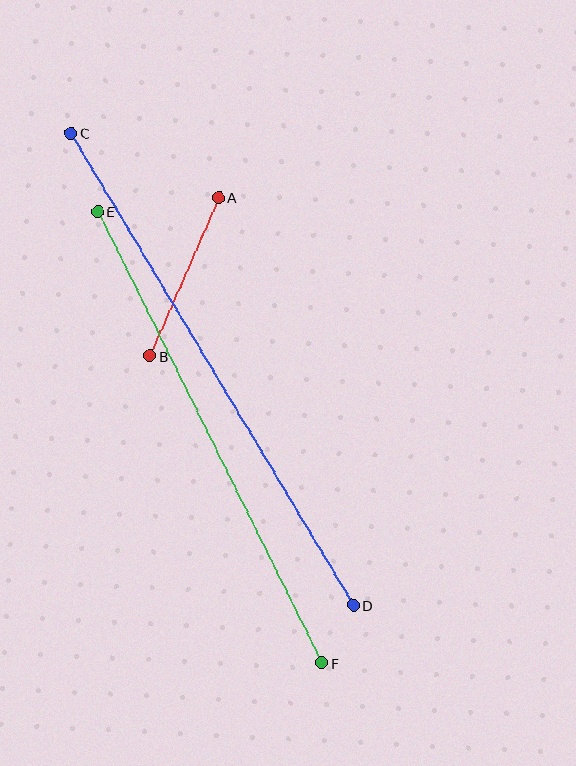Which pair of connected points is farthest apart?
Points C and D are farthest apart.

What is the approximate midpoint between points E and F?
The midpoint is at approximately (210, 437) pixels.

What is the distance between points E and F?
The distance is approximately 504 pixels.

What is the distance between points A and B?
The distance is approximately 173 pixels.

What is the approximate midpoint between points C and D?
The midpoint is at approximately (212, 369) pixels.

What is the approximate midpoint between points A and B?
The midpoint is at approximately (184, 277) pixels.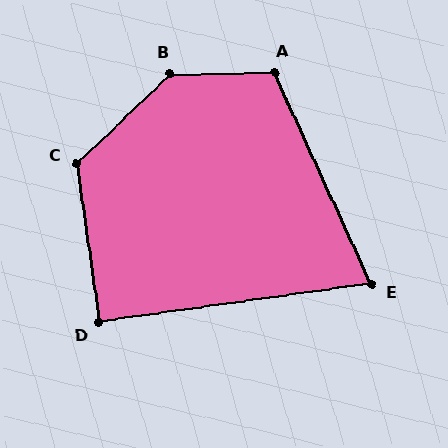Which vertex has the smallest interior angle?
E, at approximately 73 degrees.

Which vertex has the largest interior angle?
B, at approximately 137 degrees.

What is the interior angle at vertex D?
Approximately 90 degrees (approximately right).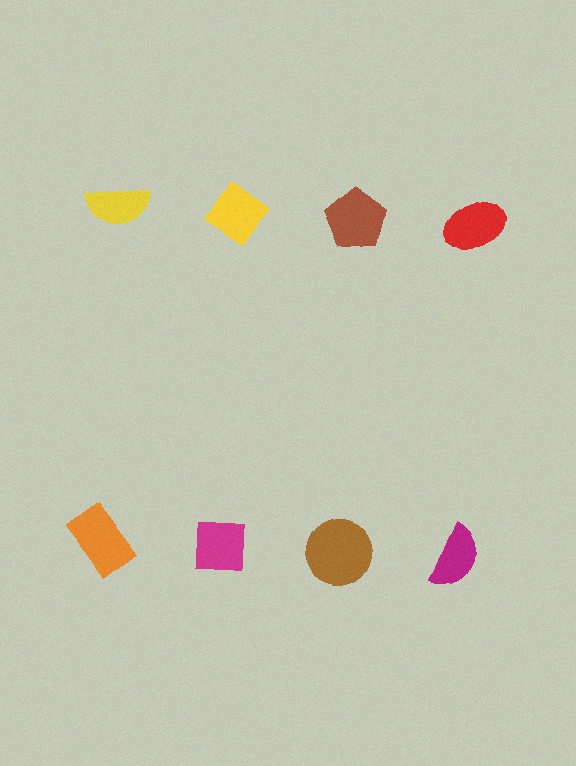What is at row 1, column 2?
A yellow diamond.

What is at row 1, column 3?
A brown pentagon.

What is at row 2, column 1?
An orange rectangle.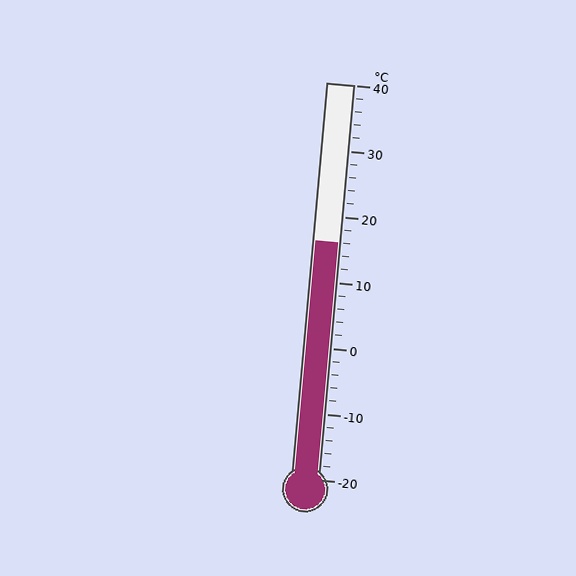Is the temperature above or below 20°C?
The temperature is below 20°C.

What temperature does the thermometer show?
The thermometer shows approximately 16°C.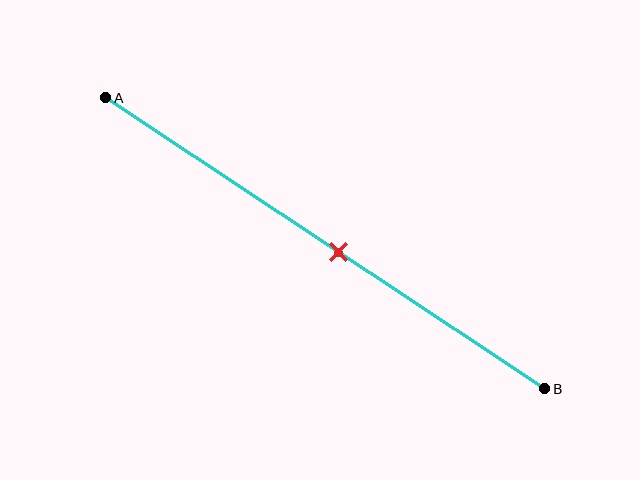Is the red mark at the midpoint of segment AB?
No, the mark is at about 55% from A, not at the 50% midpoint.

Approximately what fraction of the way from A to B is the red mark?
The red mark is approximately 55% of the way from A to B.